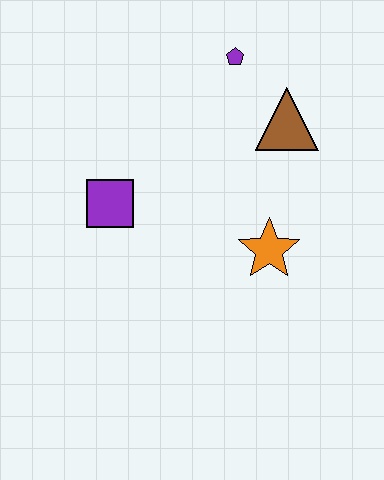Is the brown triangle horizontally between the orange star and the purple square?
No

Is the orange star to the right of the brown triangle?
No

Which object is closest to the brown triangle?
The purple pentagon is closest to the brown triangle.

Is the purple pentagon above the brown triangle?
Yes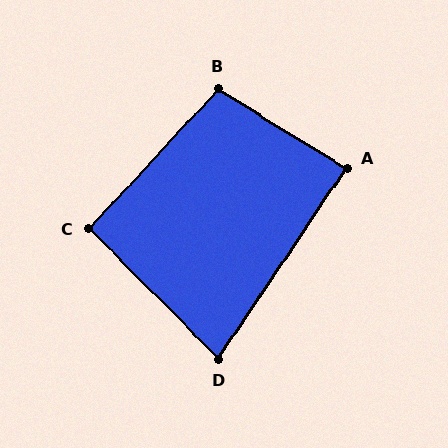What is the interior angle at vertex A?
Approximately 88 degrees (approximately right).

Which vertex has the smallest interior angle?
D, at approximately 79 degrees.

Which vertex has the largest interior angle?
B, at approximately 101 degrees.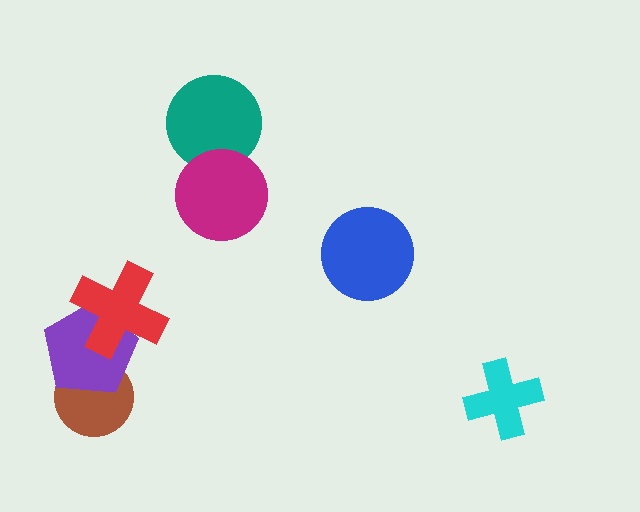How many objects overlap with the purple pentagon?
2 objects overlap with the purple pentagon.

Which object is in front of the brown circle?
The purple pentagon is in front of the brown circle.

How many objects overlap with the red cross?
1 object overlaps with the red cross.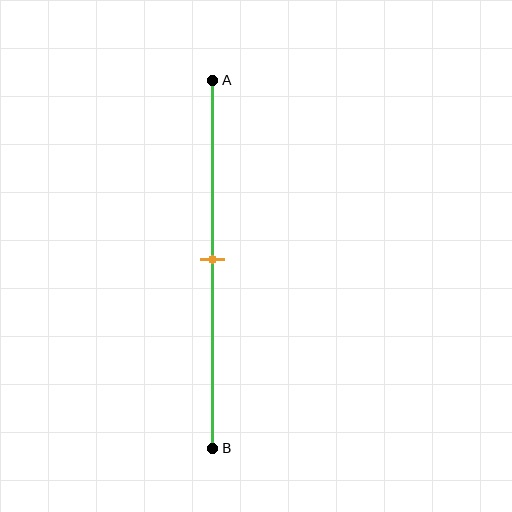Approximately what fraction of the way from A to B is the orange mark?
The orange mark is approximately 50% of the way from A to B.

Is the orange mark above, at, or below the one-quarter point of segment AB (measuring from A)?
The orange mark is below the one-quarter point of segment AB.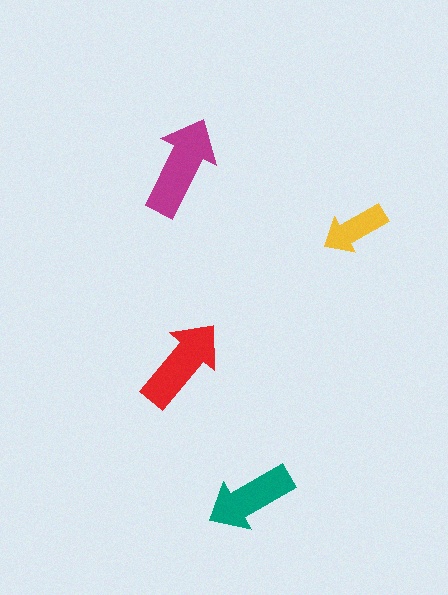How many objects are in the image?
There are 4 objects in the image.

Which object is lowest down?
The teal arrow is bottommost.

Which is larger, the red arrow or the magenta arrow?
The magenta one.